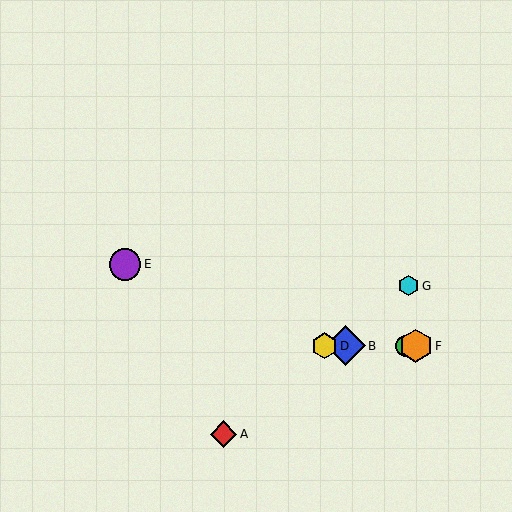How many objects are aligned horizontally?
4 objects (B, C, D, F) are aligned horizontally.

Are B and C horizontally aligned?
Yes, both are at y≈346.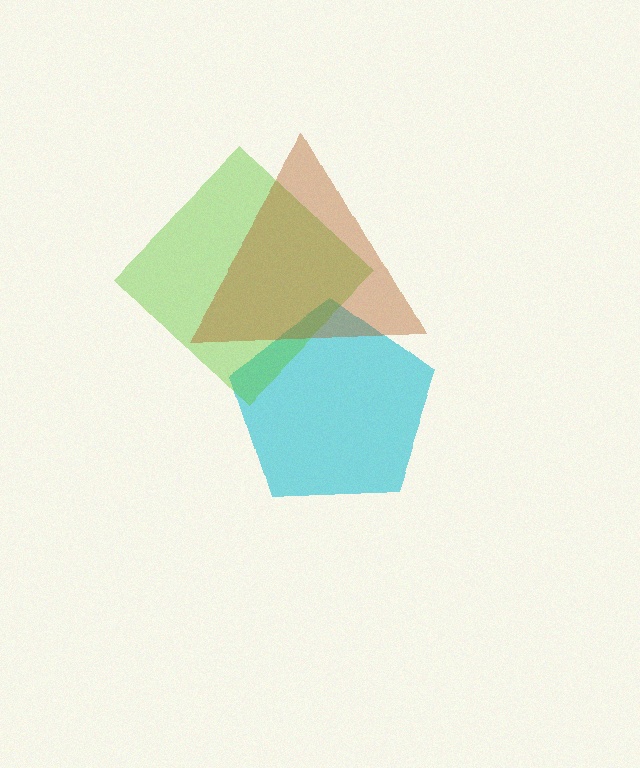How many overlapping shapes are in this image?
There are 3 overlapping shapes in the image.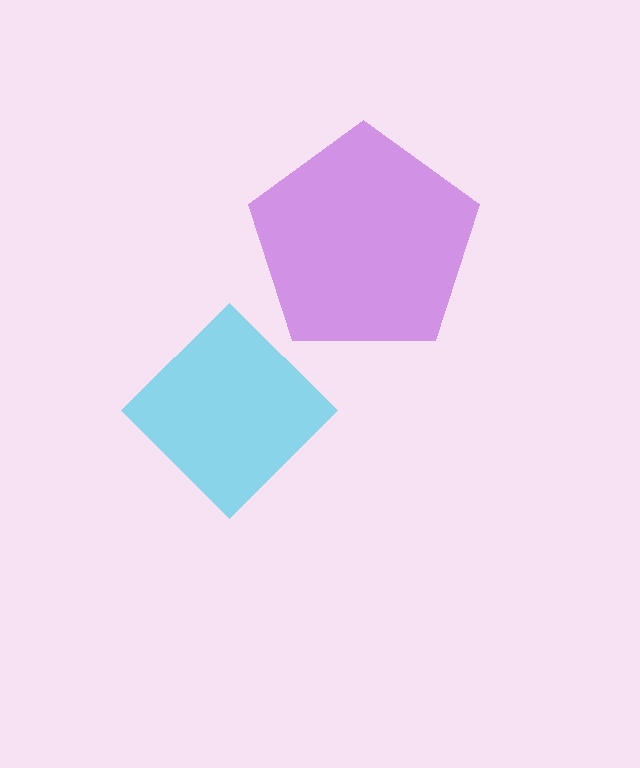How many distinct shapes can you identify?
There are 2 distinct shapes: a cyan diamond, a purple pentagon.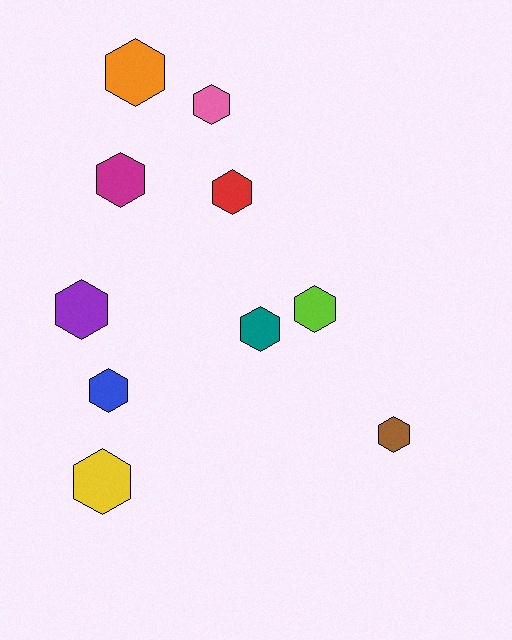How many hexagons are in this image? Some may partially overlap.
There are 10 hexagons.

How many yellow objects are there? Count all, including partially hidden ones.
There is 1 yellow object.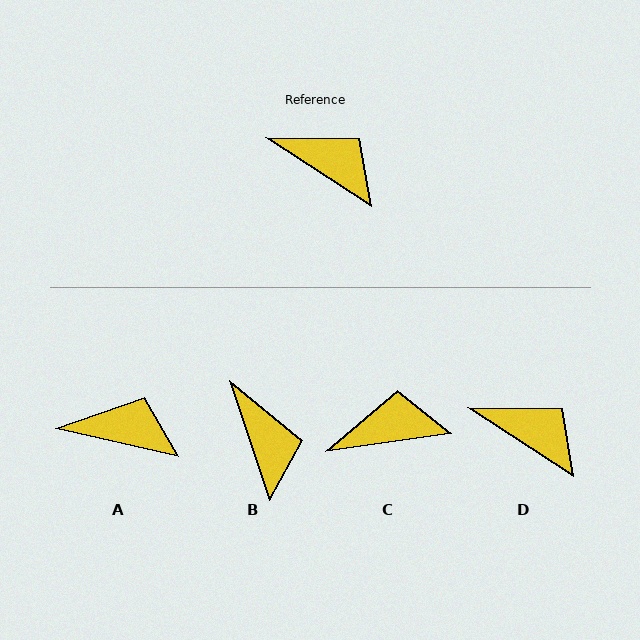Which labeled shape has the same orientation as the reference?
D.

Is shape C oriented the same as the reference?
No, it is off by about 42 degrees.